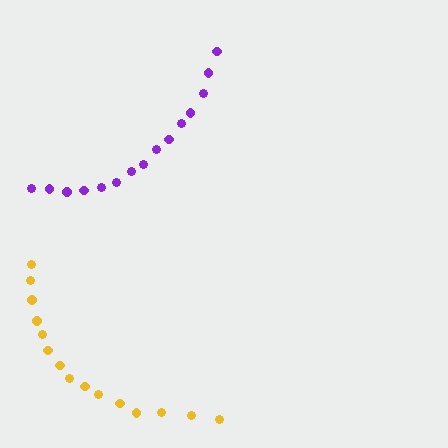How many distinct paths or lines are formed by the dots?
There are 2 distinct paths.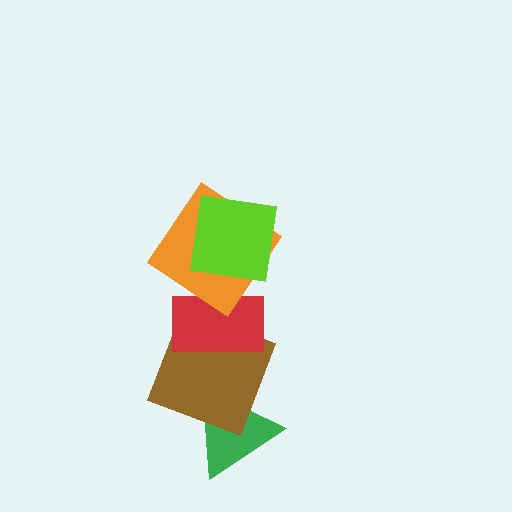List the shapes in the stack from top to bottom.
From top to bottom: the lime square, the orange diamond, the red rectangle, the brown square, the green triangle.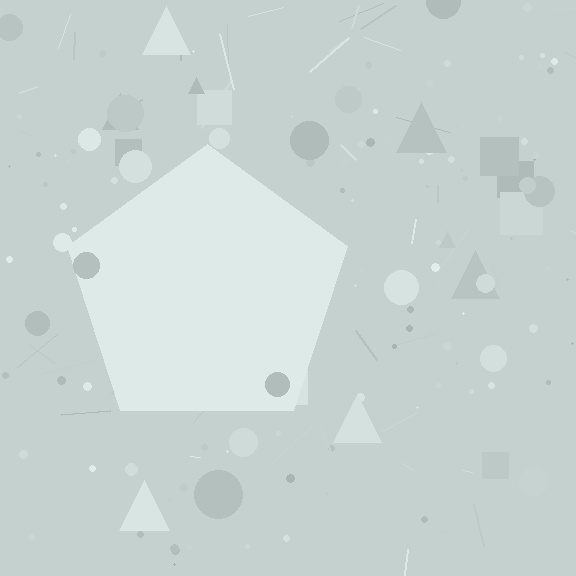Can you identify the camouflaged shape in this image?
The camouflaged shape is a pentagon.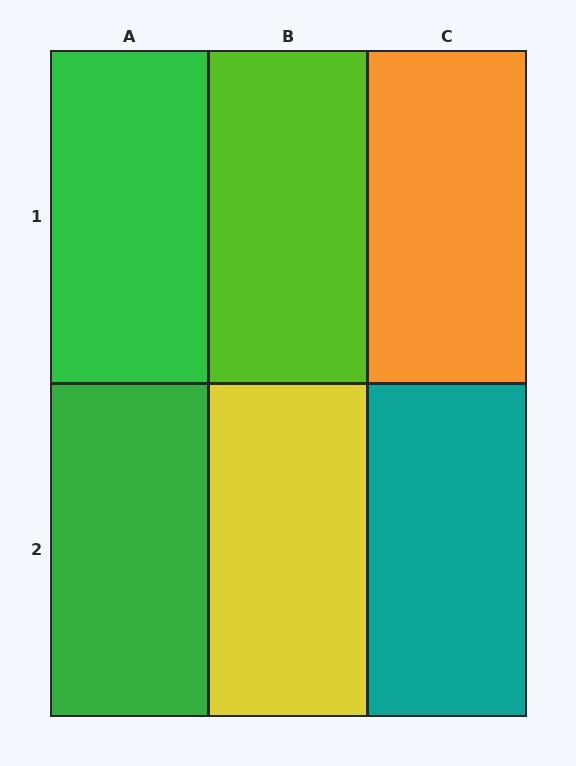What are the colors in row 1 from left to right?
Green, lime, orange.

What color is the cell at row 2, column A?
Green.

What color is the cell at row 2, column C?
Teal.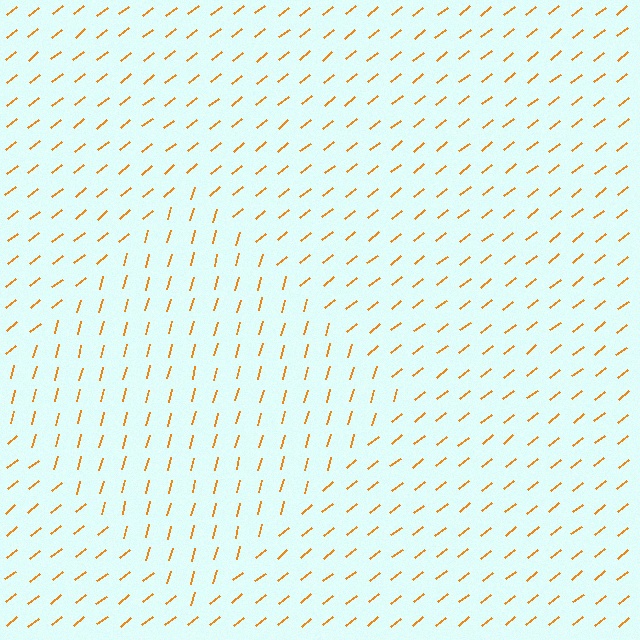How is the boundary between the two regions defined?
The boundary is defined purely by a change in line orientation (approximately 36 degrees difference). All lines are the same color and thickness.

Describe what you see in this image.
The image is filled with small orange line segments. A diamond region in the image has lines oriented differently from the surrounding lines, creating a visible texture boundary.